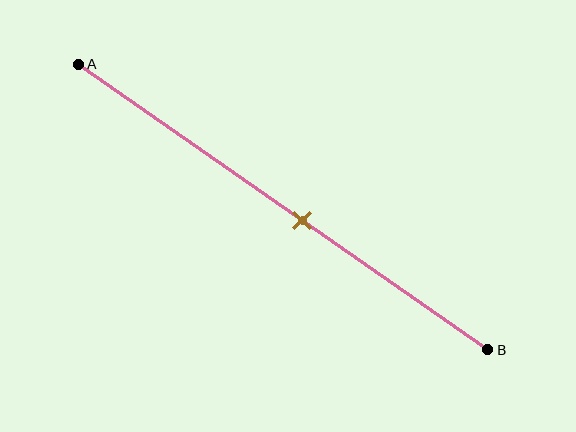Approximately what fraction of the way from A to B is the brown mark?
The brown mark is approximately 55% of the way from A to B.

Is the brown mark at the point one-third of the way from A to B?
No, the mark is at about 55% from A, not at the 33% one-third point.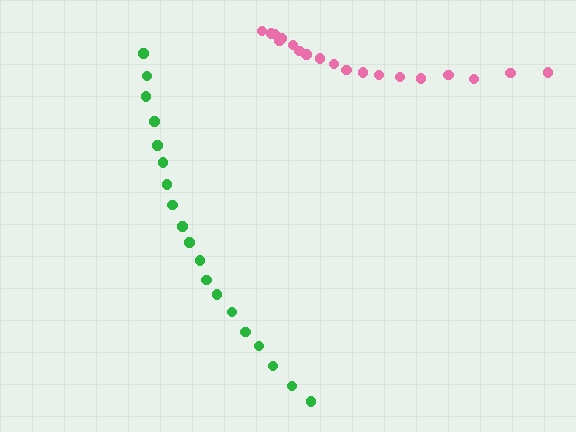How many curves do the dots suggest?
There are 2 distinct paths.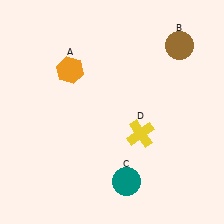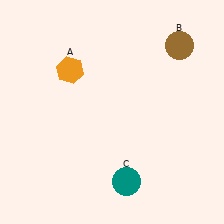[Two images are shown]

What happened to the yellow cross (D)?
The yellow cross (D) was removed in Image 2. It was in the bottom-right area of Image 1.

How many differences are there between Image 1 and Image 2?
There is 1 difference between the two images.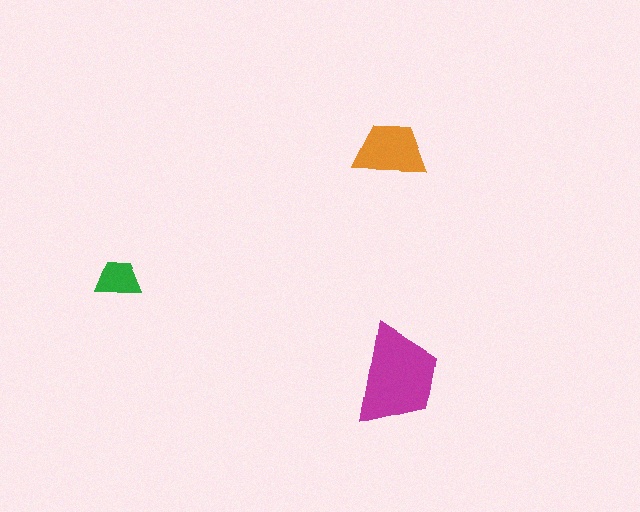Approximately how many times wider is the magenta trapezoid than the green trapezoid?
About 2 times wider.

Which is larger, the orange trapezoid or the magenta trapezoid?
The magenta one.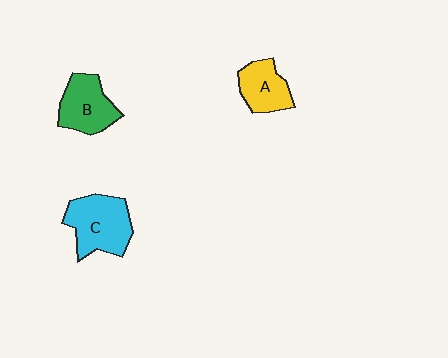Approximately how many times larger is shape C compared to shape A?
Approximately 1.5 times.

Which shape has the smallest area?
Shape A (yellow).